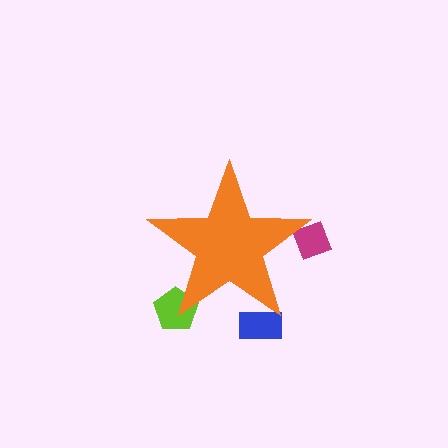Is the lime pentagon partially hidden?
Yes, the lime pentagon is partially hidden behind the orange star.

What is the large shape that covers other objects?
An orange star.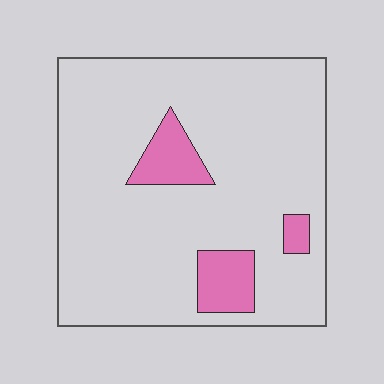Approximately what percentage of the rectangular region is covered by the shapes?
Approximately 10%.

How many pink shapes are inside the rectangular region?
3.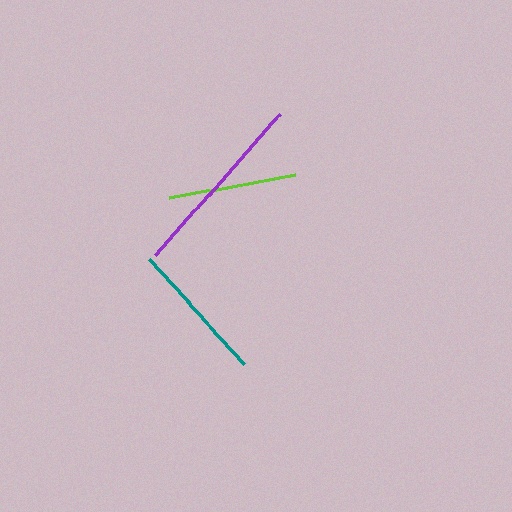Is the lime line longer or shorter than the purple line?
The purple line is longer than the lime line.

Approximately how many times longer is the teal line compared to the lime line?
The teal line is approximately 1.1 times the length of the lime line.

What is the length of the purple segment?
The purple segment is approximately 188 pixels long.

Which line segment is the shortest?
The lime line is the shortest at approximately 128 pixels.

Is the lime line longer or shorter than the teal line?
The teal line is longer than the lime line.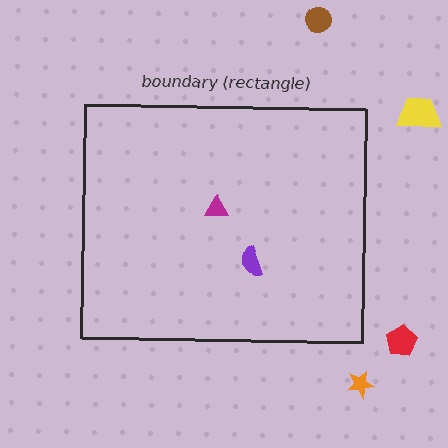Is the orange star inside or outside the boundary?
Outside.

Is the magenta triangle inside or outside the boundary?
Inside.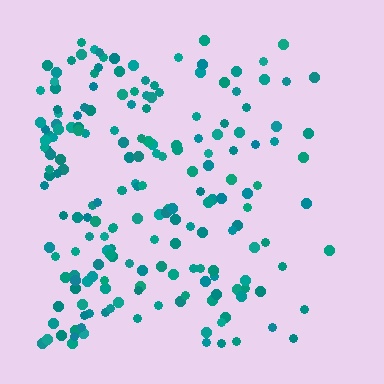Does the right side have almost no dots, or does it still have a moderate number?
Still a moderate number, just noticeably fewer than the left.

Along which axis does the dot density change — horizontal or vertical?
Horizontal.